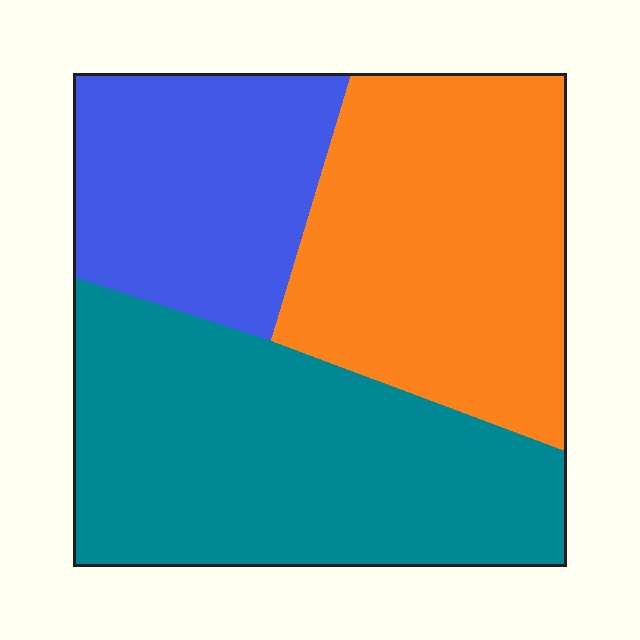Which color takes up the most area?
Teal, at roughly 40%.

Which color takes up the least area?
Blue, at roughly 25%.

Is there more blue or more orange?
Orange.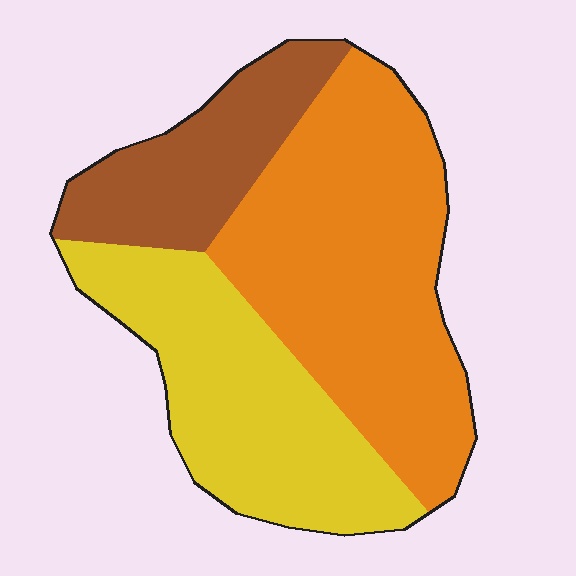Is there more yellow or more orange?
Orange.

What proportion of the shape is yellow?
Yellow covers around 35% of the shape.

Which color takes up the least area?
Brown, at roughly 20%.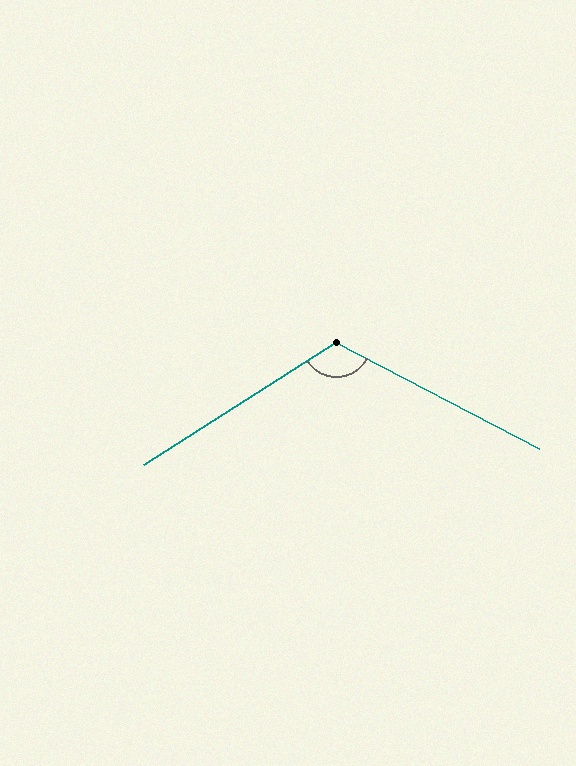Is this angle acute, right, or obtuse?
It is obtuse.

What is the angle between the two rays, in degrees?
Approximately 120 degrees.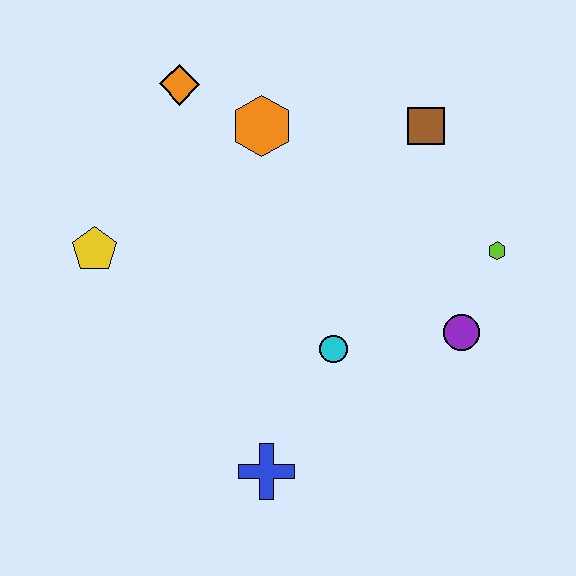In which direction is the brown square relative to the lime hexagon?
The brown square is above the lime hexagon.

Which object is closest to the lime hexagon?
The purple circle is closest to the lime hexagon.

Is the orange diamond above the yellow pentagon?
Yes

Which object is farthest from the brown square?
The blue cross is farthest from the brown square.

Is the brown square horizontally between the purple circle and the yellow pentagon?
Yes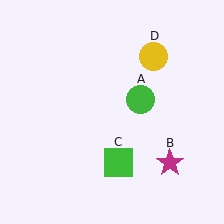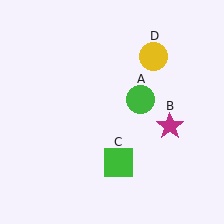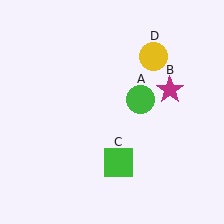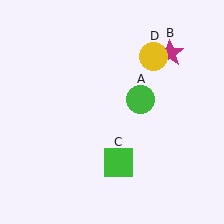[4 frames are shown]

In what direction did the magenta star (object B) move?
The magenta star (object B) moved up.